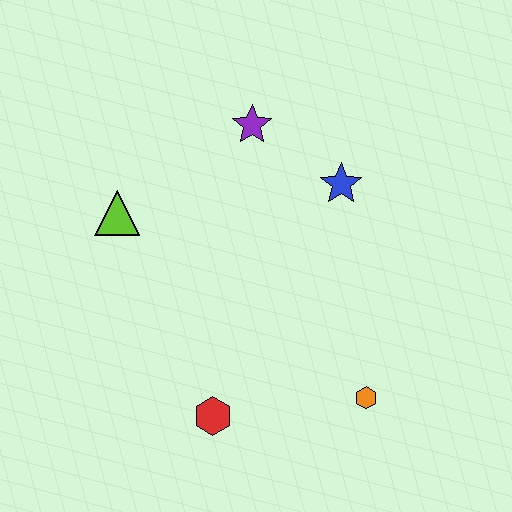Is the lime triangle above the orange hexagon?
Yes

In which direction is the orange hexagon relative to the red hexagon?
The orange hexagon is to the right of the red hexagon.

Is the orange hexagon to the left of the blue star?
No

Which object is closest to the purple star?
The blue star is closest to the purple star.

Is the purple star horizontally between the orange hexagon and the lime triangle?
Yes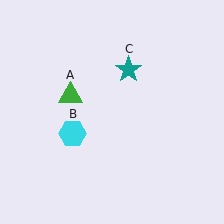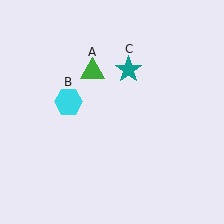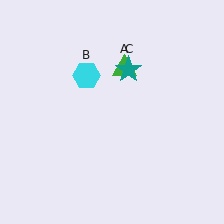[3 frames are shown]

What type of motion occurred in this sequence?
The green triangle (object A), cyan hexagon (object B) rotated clockwise around the center of the scene.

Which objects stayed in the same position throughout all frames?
Teal star (object C) remained stationary.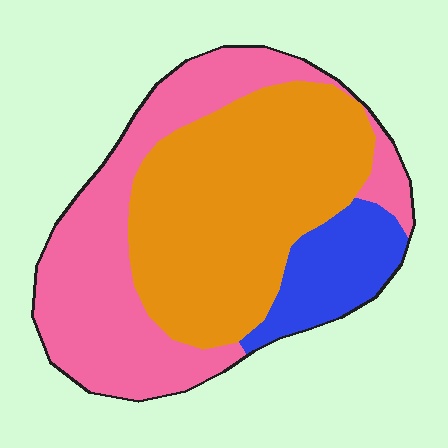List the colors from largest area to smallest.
From largest to smallest: orange, pink, blue.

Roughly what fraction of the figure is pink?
Pink covers around 40% of the figure.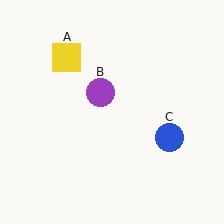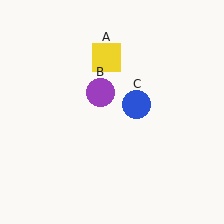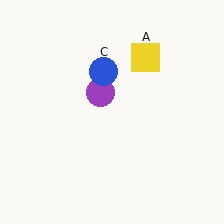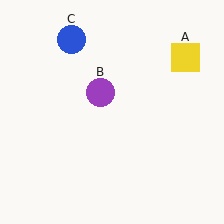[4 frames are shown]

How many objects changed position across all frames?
2 objects changed position: yellow square (object A), blue circle (object C).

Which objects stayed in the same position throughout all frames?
Purple circle (object B) remained stationary.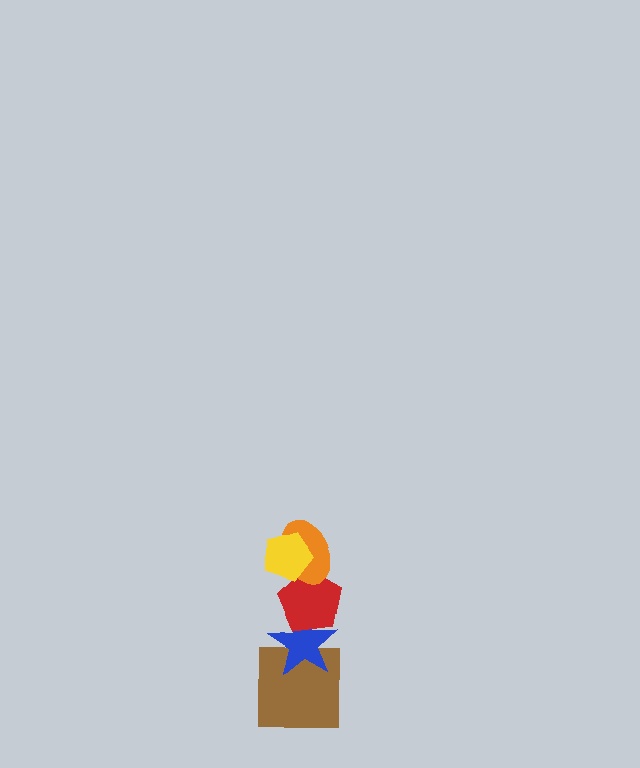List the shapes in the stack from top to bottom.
From top to bottom: the yellow pentagon, the orange ellipse, the red pentagon, the blue star, the brown square.